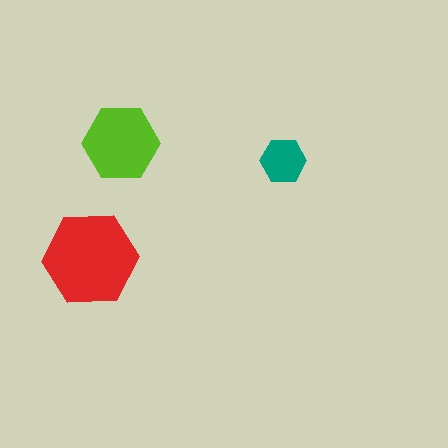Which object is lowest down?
The red hexagon is bottommost.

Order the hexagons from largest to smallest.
the red one, the lime one, the teal one.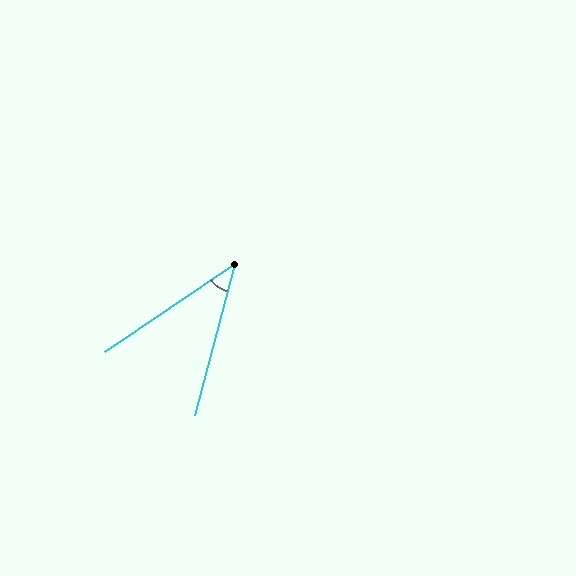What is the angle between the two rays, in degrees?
Approximately 41 degrees.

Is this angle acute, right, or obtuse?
It is acute.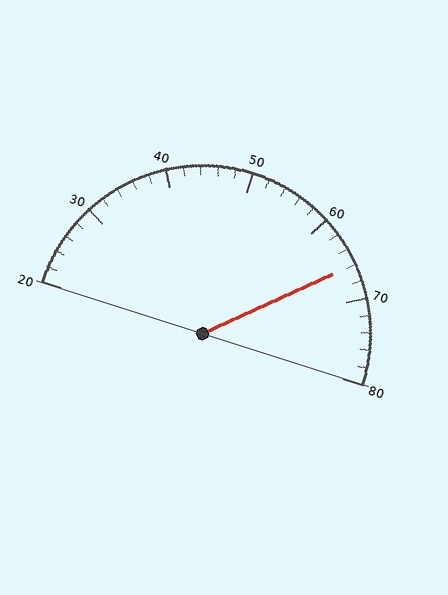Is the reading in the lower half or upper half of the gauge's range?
The reading is in the upper half of the range (20 to 80).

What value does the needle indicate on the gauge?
The needle indicates approximately 66.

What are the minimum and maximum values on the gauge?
The gauge ranges from 20 to 80.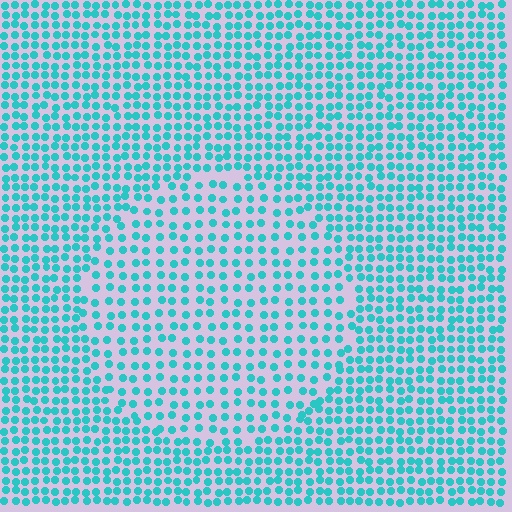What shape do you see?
I see a circle.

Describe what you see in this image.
The image contains small cyan elements arranged at two different densities. A circle-shaped region is visible where the elements are less densely packed than the surrounding area.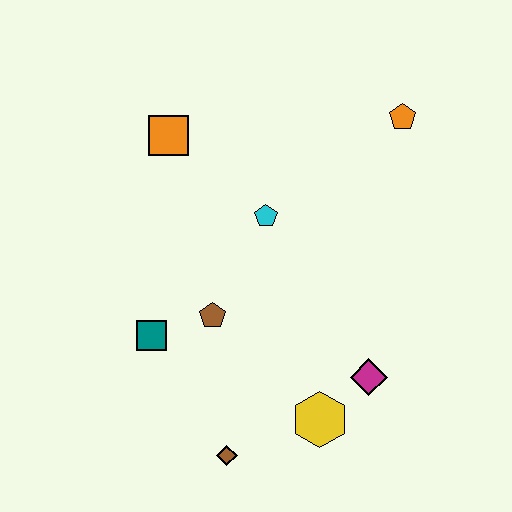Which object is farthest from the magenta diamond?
The orange square is farthest from the magenta diamond.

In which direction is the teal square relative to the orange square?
The teal square is below the orange square.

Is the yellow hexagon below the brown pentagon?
Yes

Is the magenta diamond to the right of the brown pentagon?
Yes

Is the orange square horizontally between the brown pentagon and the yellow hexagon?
No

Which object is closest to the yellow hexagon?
The magenta diamond is closest to the yellow hexagon.